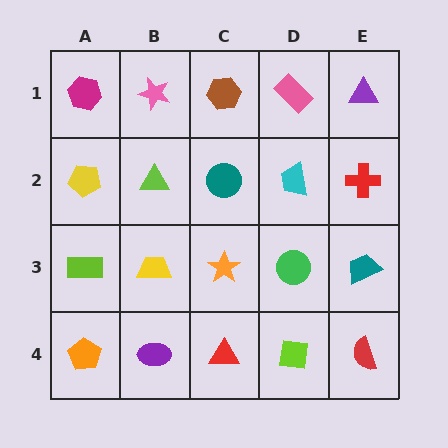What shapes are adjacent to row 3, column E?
A red cross (row 2, column E), a red semicircle (row 4, column E), a green circle (row 3, column D).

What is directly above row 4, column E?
A teal trapezoid.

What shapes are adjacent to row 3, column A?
A yellow pentagon (row 2, column A), an orange pentagon (row 4, column A), a yellow trapezoid (row 3, column B).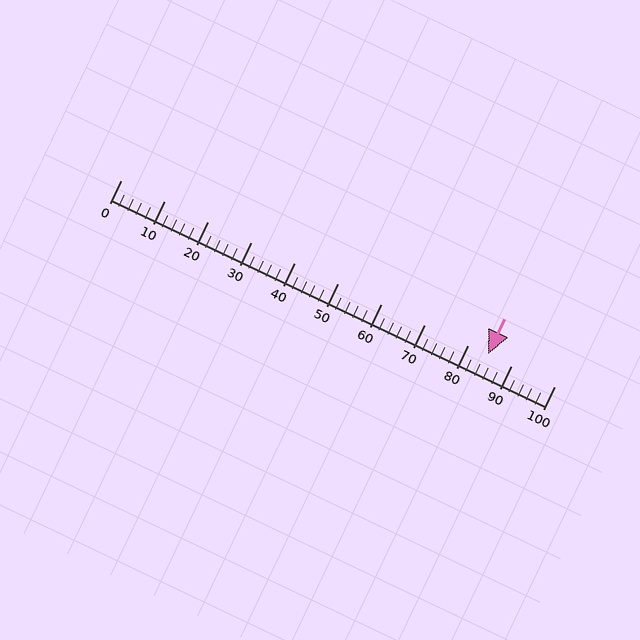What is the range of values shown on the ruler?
The ruler shows values from 0 to 100.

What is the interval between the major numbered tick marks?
The major tick marks are spaced 10 units apart.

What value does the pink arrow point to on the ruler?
The pink arrow points to approximately 85.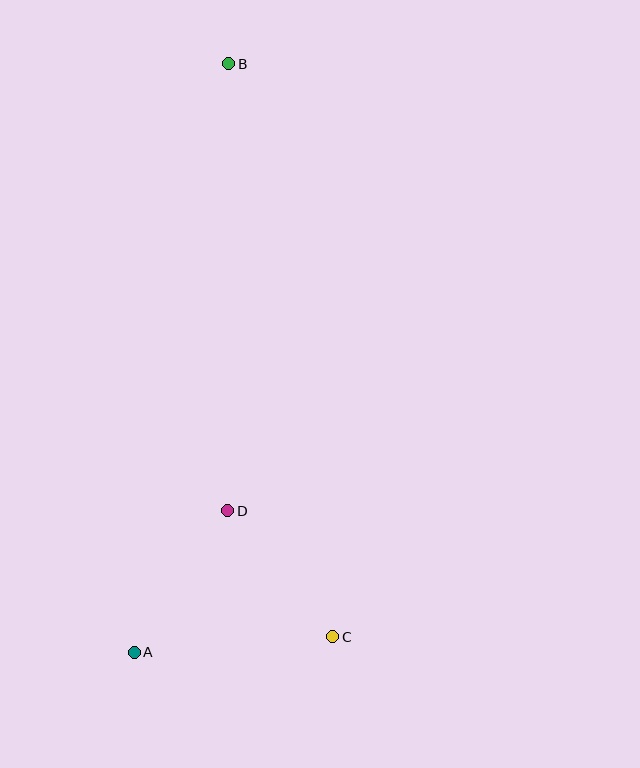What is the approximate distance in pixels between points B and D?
The distance between B and D is approximately 447 pixels.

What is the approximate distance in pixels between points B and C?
The distance between B and C is approximately 582 pixels.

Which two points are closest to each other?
Points C and D are closest to each other.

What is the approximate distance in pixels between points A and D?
The distance between A and D is approximately 170 pixels.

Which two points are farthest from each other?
Points A and B are farthest from each other.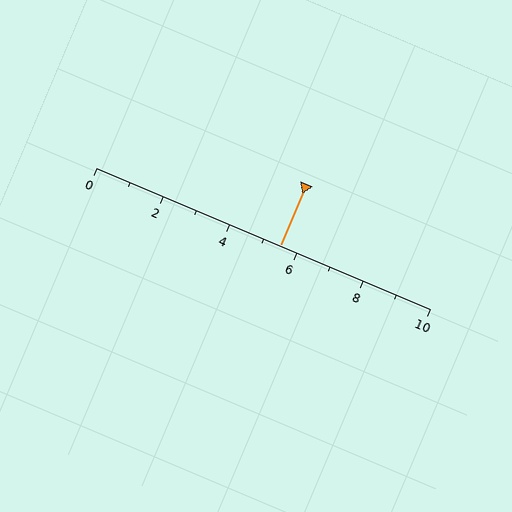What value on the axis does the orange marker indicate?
The marker indicates approximately 5.5.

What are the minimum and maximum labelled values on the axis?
The axis runs from 0 to 10.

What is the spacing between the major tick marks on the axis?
The major ticks are spaced 2 apart.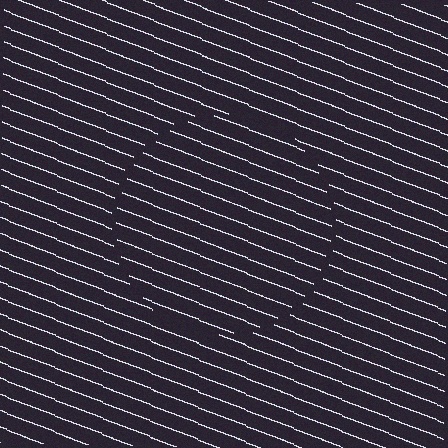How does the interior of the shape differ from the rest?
The interior of the shape contains the same grating, shifted by half a period — the contour is defined by the phase discontinuity where line-ends from the inner and outer gratings abut.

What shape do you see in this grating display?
An illusory circle. The interior of the shape contains the same grating, shifted by half a period — the contour is defined by the phase discontinuity where line-ends from the inner and outer gratings abut.